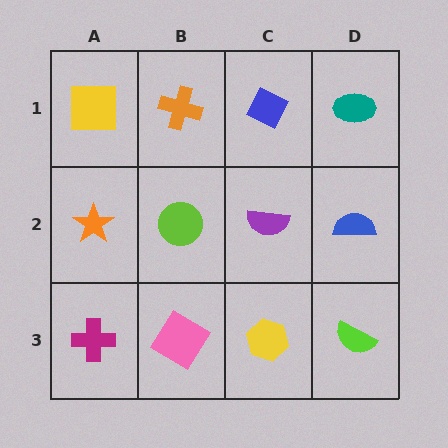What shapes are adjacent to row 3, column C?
A purple semicircle (row 2, column C), a pink diamond (row 3, column B), a lime semicircle (row 3, column D).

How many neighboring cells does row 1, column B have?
3.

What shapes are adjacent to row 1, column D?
A blue semicircle (row 2, column D), a blue diamond (row 1, column C).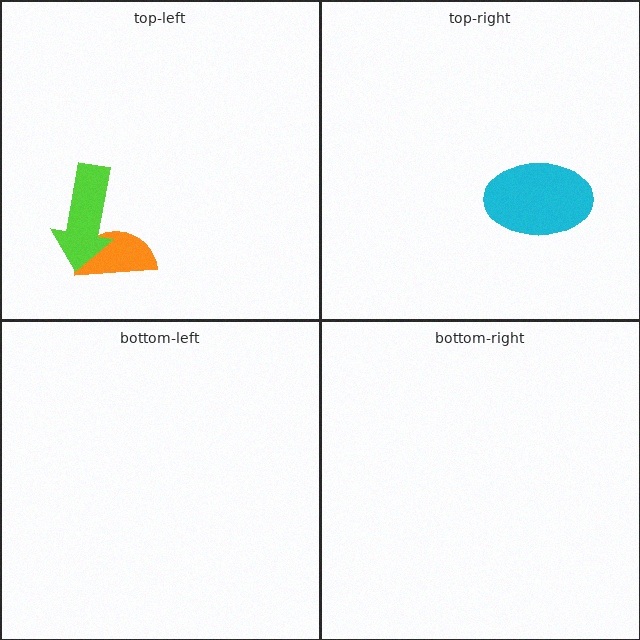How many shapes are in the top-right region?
1.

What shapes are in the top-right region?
The cyan ellipse.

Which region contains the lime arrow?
The top-left region.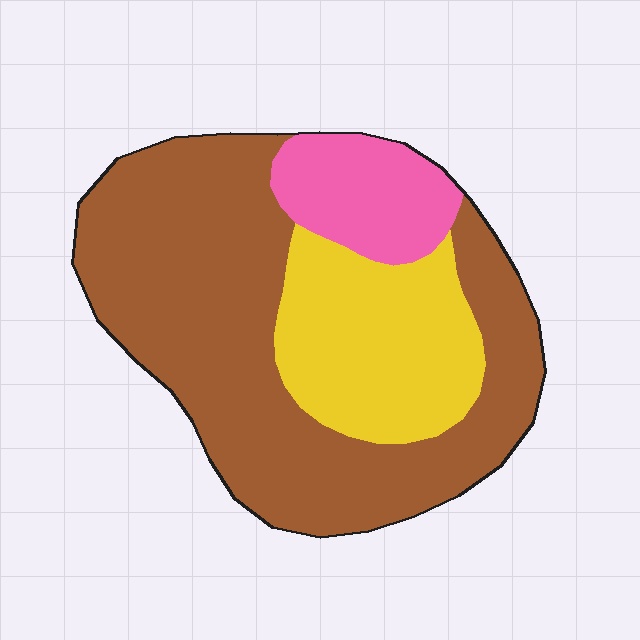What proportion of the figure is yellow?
Yellow takes up about one quarter (1/4) of the figure.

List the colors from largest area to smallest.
From largest to smallest: brown, yellow, pink.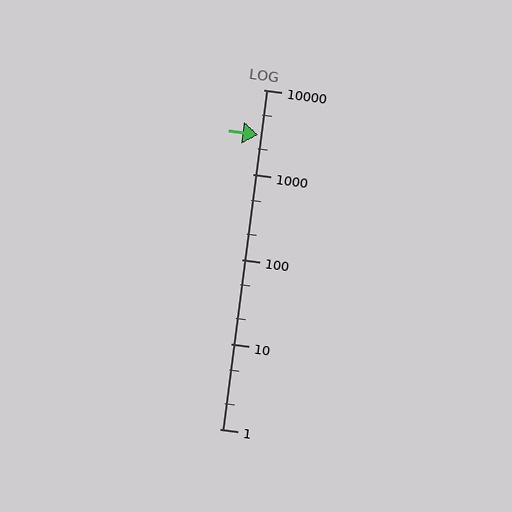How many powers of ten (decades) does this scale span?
The scale spans 4 decades, from 1 to 10000.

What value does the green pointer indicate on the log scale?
The pointer indicates approximately 2900.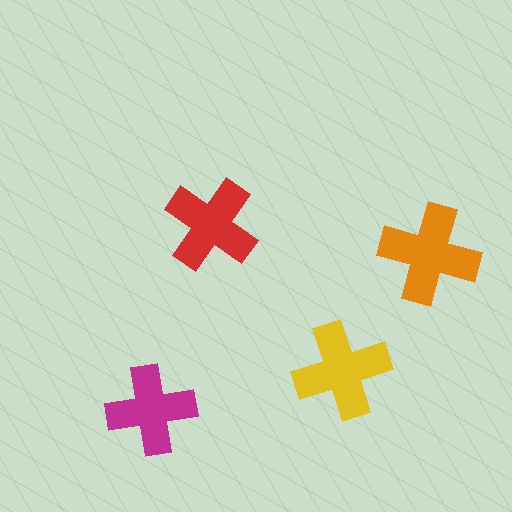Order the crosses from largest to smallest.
the orange one, the yellow one, the red one, the magenta one.